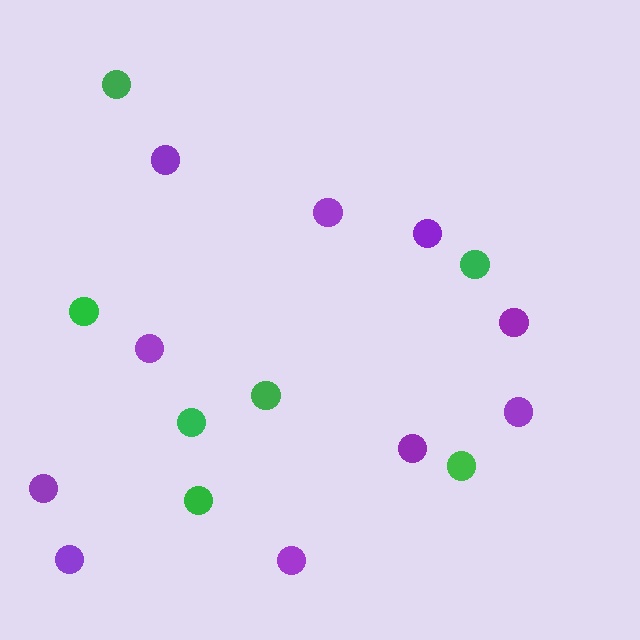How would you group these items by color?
There are 2 groups: one group of purple circles (10) and one group of green circles (7).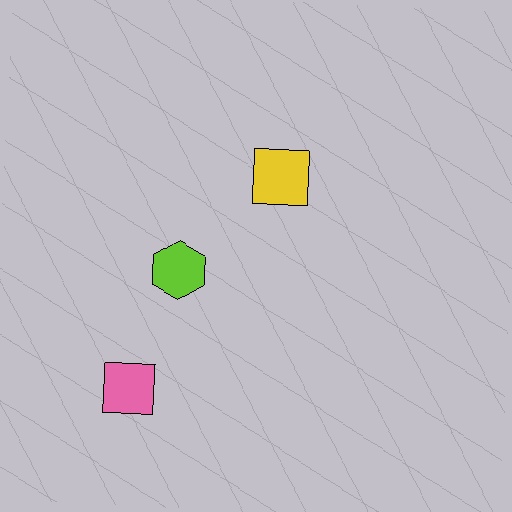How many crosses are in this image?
There are no crosses.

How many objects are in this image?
There are 3 objects.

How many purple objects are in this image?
There are no purple objects.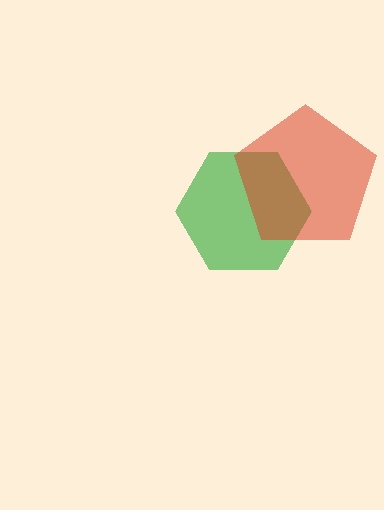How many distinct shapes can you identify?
There are 2 distinct shapes: a green hexagon, a red pentagon.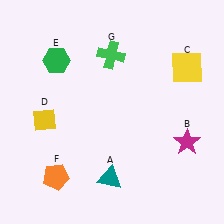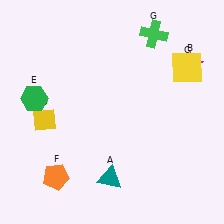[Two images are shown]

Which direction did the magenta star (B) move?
The magenta star (B) moved up.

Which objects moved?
The objects that moved are: the magenta star (B), the green hexagon (E), the green cross (G).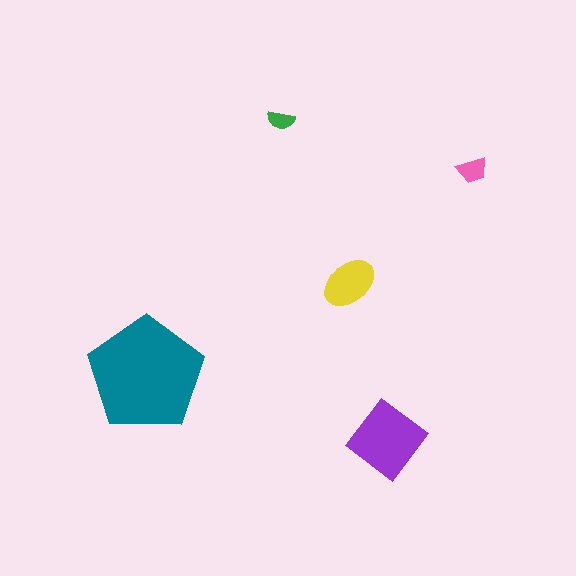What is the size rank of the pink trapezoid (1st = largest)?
4th.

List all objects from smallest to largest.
The green semicircle, the pink trapezoid, the yellow ellipse, the purple diamond, the teal pentagon.